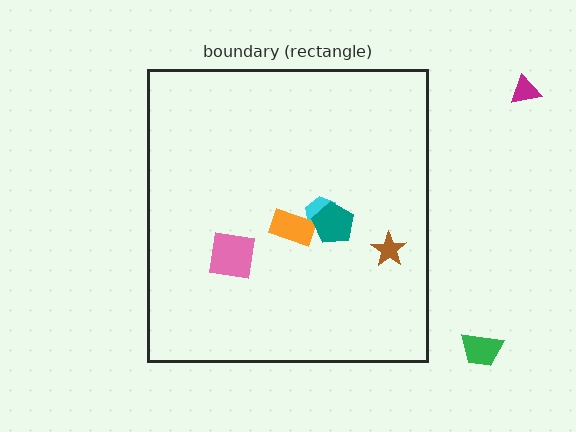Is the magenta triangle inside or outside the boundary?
Outside.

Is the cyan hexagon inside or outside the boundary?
Inside.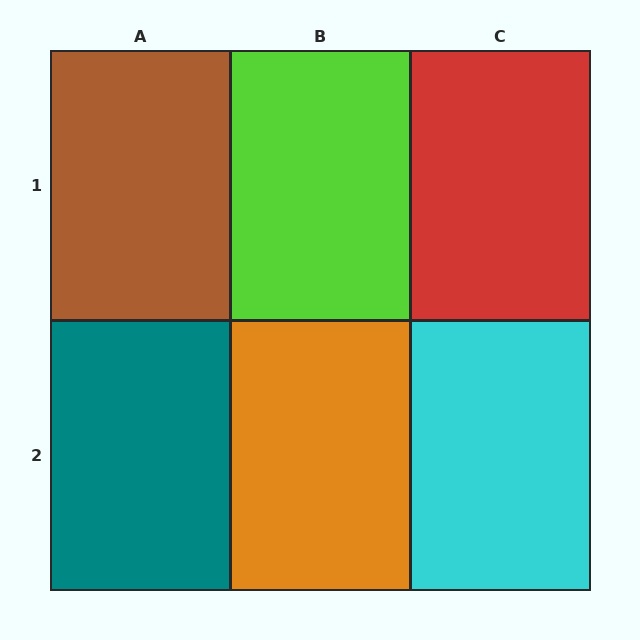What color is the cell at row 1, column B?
Lime.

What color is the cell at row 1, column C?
Red.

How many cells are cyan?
1 cell is cyan.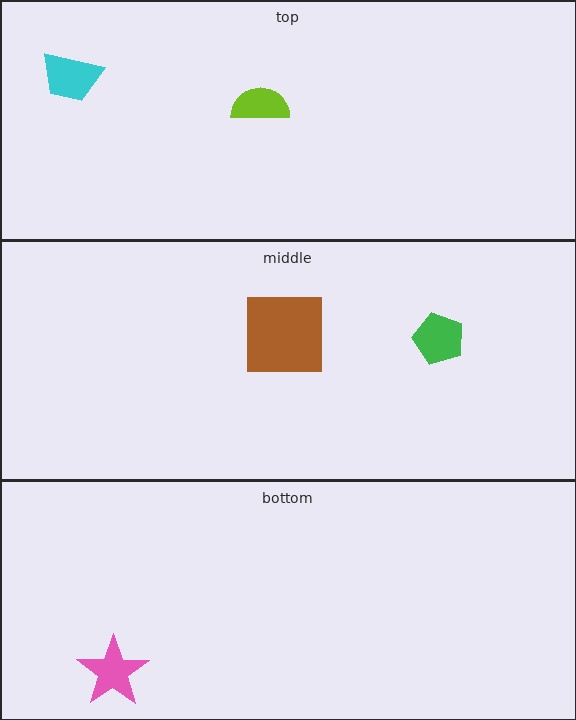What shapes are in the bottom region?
The pink star.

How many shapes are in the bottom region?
1.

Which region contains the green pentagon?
The middle region.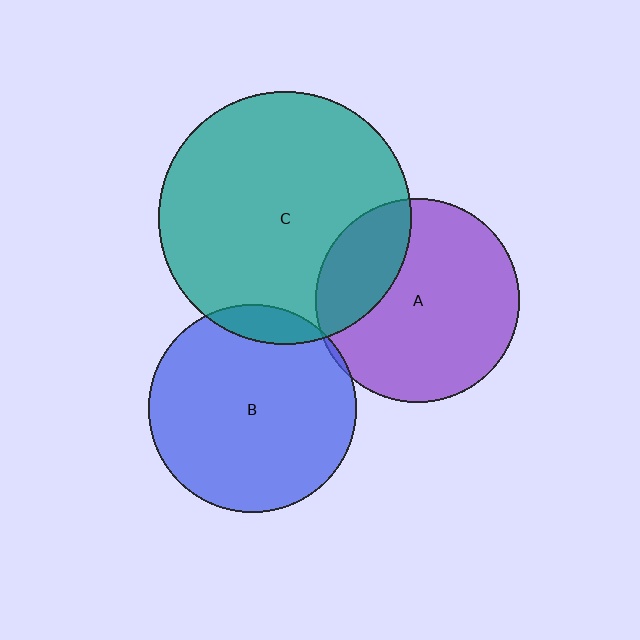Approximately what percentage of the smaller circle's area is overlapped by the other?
Approximately 5%.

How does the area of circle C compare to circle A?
Approximately 1.5 times.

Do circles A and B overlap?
Yes.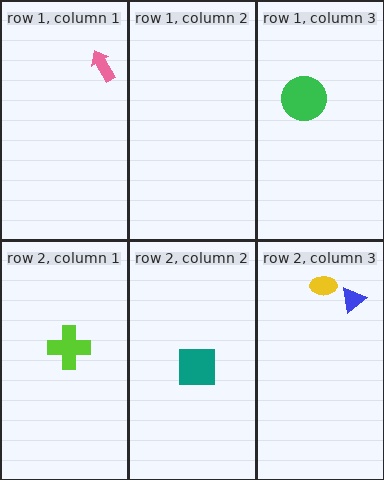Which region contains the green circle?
The row 1, column 3 region.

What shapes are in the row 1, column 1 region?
The pink arrow.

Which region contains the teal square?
The row 2, column 2 region.